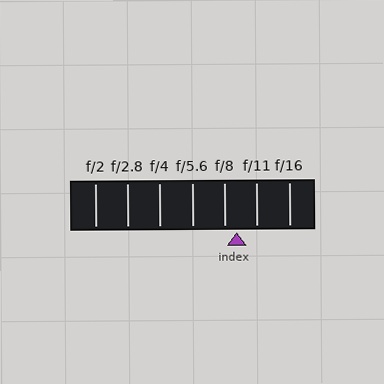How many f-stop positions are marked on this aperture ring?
There are 7 f-stop positions marked.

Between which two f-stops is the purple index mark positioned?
The index mark is between f/8 and f/11.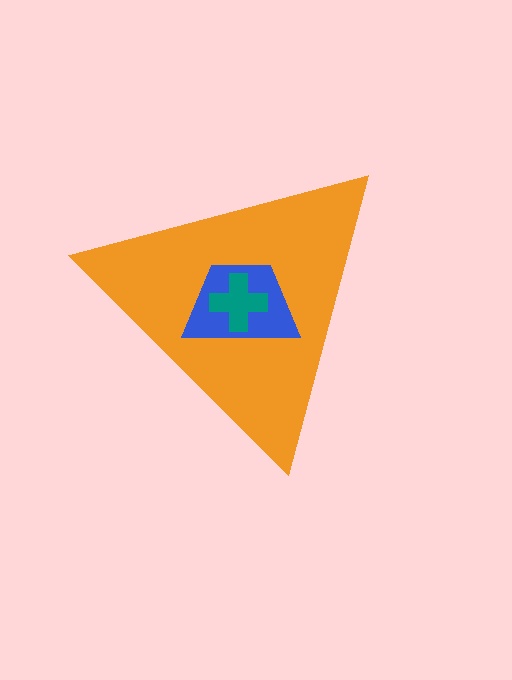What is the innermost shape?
The teal cross.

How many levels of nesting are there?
3.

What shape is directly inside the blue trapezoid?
The teal cross.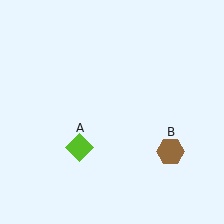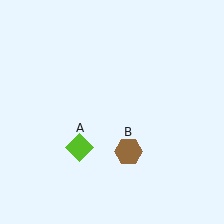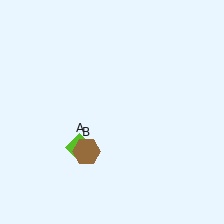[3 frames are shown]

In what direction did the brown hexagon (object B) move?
The brown hexagon (object B) moved left.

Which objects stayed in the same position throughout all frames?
Lime diamond (object A) remained stationary.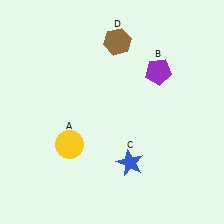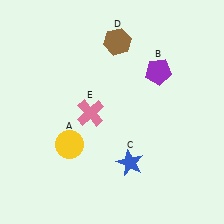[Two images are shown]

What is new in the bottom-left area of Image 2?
A pink cross (E) was added in the bottom-left area of Image 2.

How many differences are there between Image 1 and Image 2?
There is 1 difference between the two images.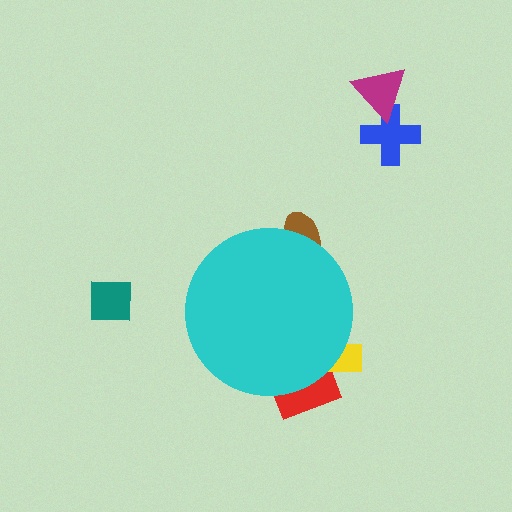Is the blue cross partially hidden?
No, the blue cross is fully visible.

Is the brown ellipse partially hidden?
Yes, the brown ellipse is partially hidden behind the cyan circle.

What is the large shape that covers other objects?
A cyan circle.